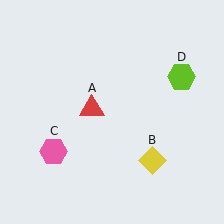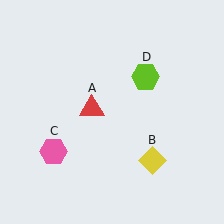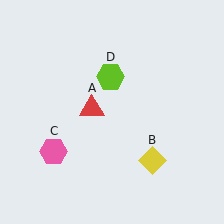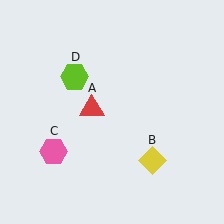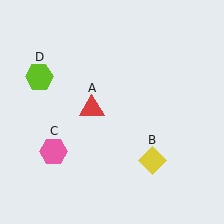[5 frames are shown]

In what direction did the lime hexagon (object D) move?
The lime hexagon (object D) moved left.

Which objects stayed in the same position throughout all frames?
Red triangle (object A) and yellow diamond (object B) and pink hexagon (object C) remained stationary.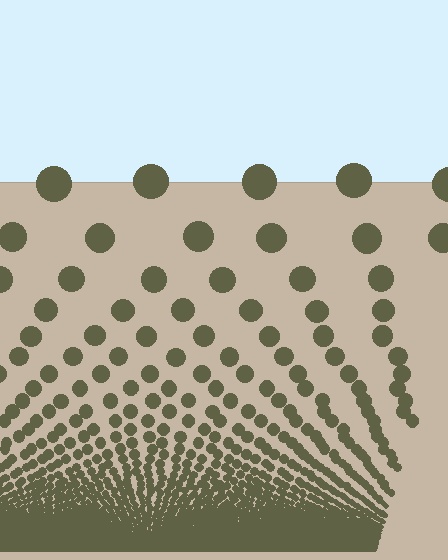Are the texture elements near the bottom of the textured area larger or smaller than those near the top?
Smaller. The gradient is inverted — elements near the bottom are smaller and denser.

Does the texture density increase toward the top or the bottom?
Density increases toward the bottom.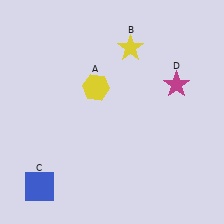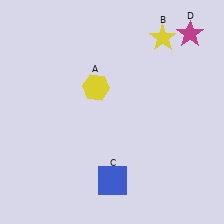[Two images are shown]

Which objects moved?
The objects that moved are: the yellow star (B), the blue square (C), the magenta star (D).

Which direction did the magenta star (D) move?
The magenta star (D) moved up.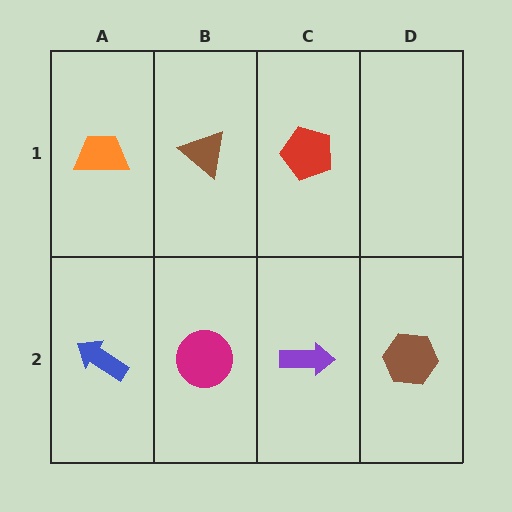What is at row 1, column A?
An orange trapezoid.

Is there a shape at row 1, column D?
No, that cell is empty.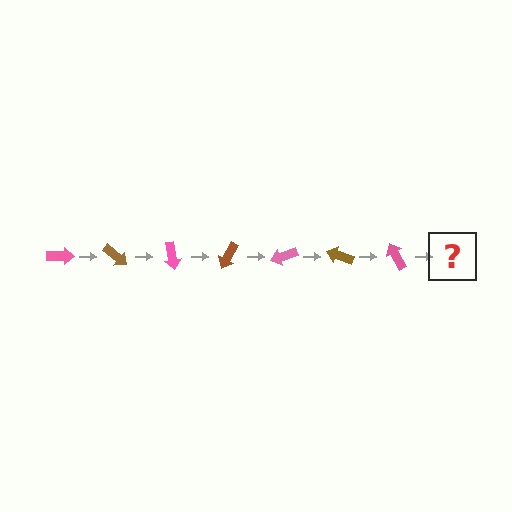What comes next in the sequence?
The next element should be a brown arrow, rotated 280 degrees from the start.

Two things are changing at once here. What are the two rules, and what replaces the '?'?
The two rules are that it rotates 40 degrees each step and the color cycles through pink and brown. The '?' should be a brown arrow, rotated 280 degrees from the start.